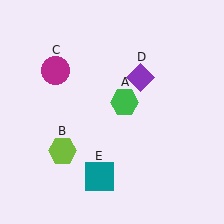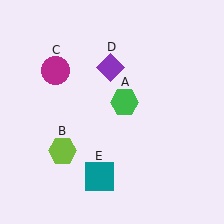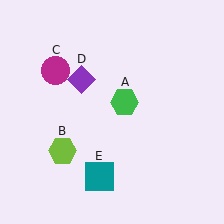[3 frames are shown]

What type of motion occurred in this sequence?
The purple diamond (object D) rotated counterclockwise around the center of the scene.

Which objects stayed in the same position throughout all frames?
Green hexagon (object A) and lime hexagon (object B) and magenta circle (object C) and teal square (object E) remained stationary.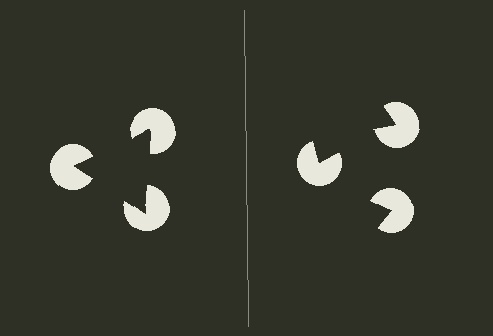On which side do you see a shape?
An illusory triangle appears on the left side. On the right side the wedge cuts are rotated, so no coherent shape forms.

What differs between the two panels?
The pac-man discs are positioned identically on both sides; only the wedge orientations differ. On the left they align to a triangle; on the right they are misaligned.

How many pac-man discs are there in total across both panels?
6 — 3 on each side.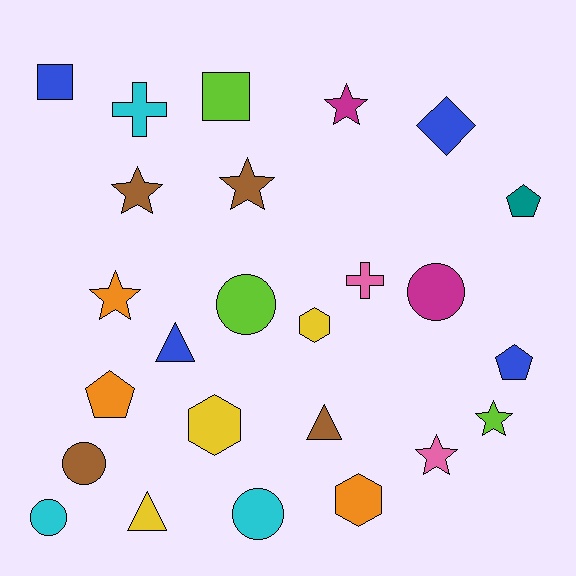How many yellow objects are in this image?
There are 3 yellow objects.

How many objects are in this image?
There are 25 objects.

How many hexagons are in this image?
There are 3 hexagons.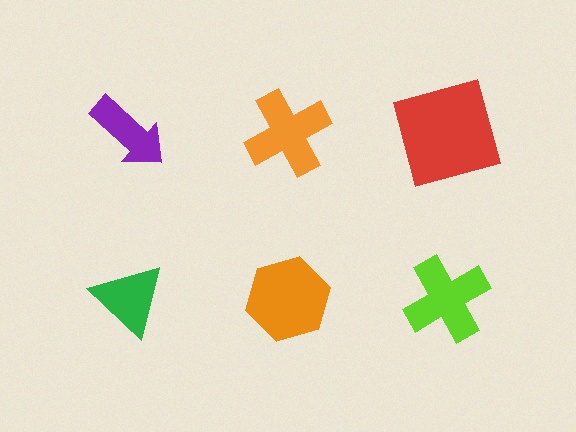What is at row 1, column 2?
An orange cross.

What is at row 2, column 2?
An orange hexagon.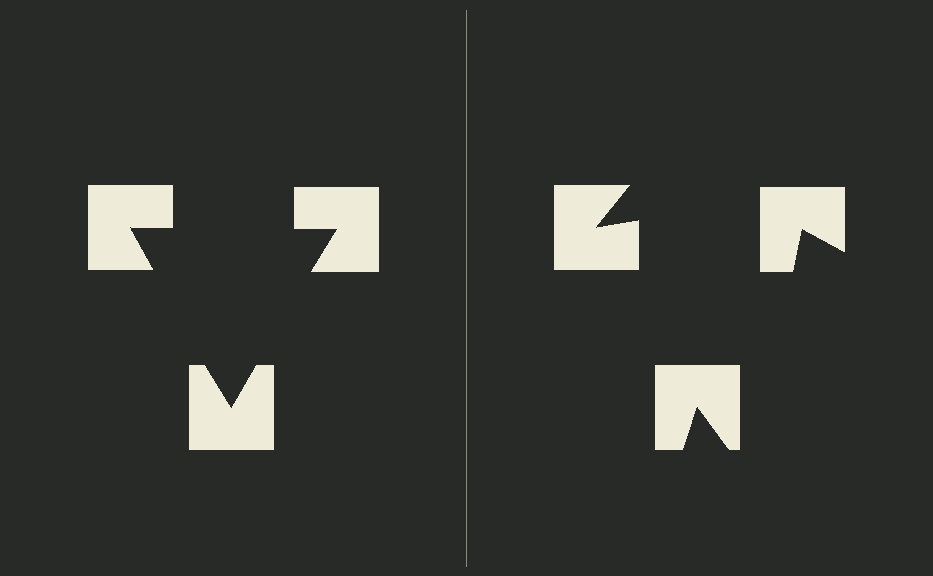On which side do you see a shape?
An illusory triangle appears on the left side. On the right side the wedge cuts are rotated, so no coherent shape forms.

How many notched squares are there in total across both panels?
6 — 3 on each side.